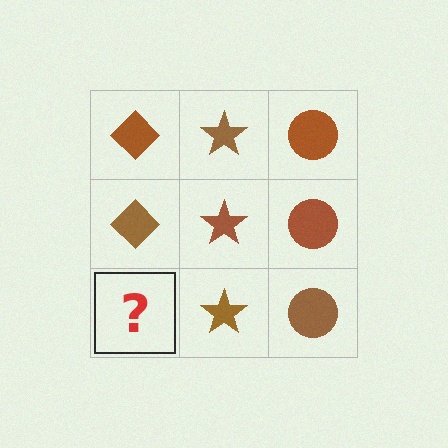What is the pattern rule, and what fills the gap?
The rule is that each column has a consistent shape. The gap should be filled with a brown diamond.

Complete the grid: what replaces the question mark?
The question mark should be replaced with a brown diamond.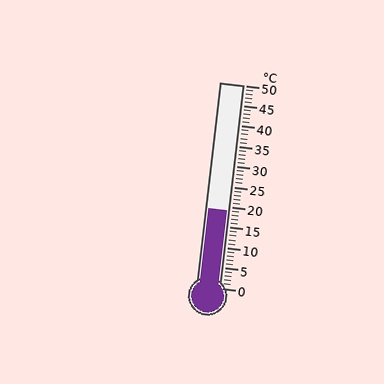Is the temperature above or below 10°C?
The temperature is above 10°C.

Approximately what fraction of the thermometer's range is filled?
The thermometer is filled to approximately 40% of its range.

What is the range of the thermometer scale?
The thermometer scale ranges from 0°C to 50°C.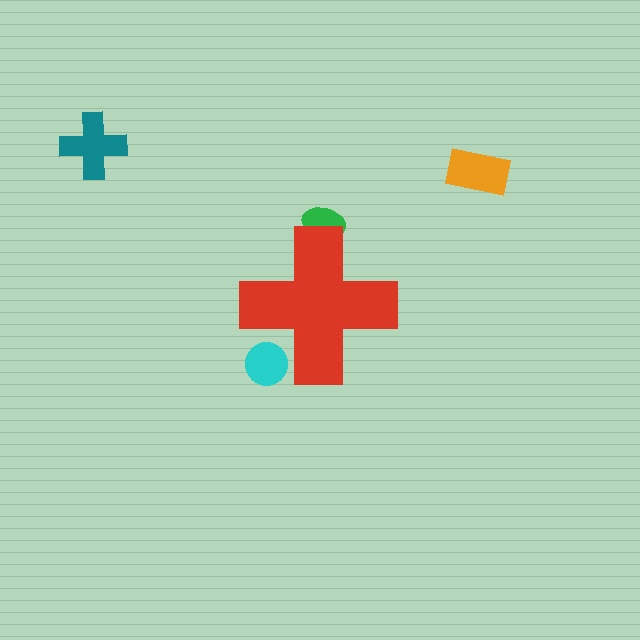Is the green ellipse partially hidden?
Yes, the green ellipse is partially hidden behind the red cross.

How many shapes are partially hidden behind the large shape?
2 shapes are partially hidden.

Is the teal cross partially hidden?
No, the teal cross is fully visible.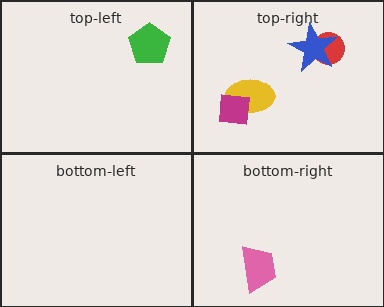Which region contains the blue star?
The top-right region.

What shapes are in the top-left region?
The green pentagon.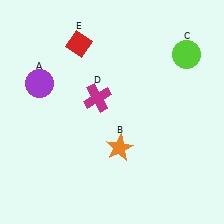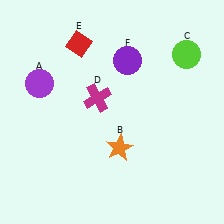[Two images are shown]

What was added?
A purple circle (F) was added in Image 2.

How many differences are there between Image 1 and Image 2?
There is 1 difference between the two images.